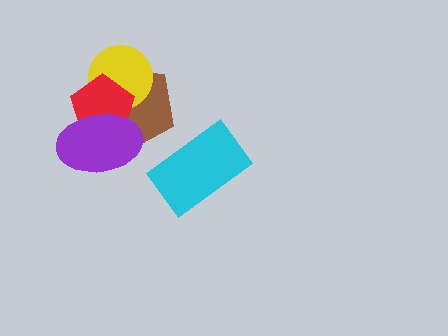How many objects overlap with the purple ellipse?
2 objects overlap with the purple ellipse.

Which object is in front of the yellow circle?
The red pentagon is in front of the yellow circle.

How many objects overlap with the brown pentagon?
3 objects overlap with the brown pentagon.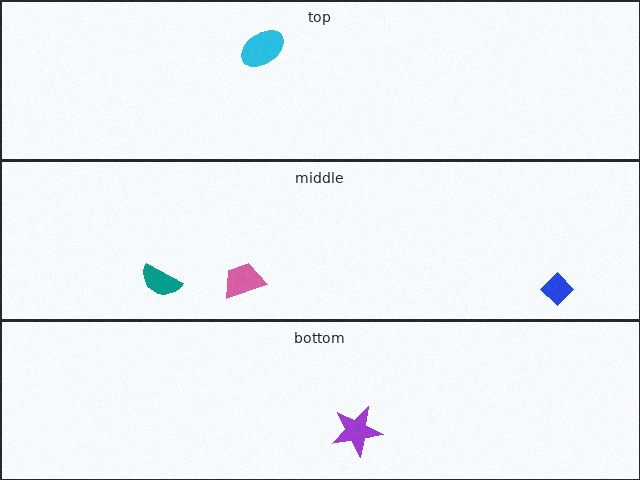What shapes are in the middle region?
The pink trapezoid, the teal semicircle, the blue diamond.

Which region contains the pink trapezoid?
The middle region.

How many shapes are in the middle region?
3.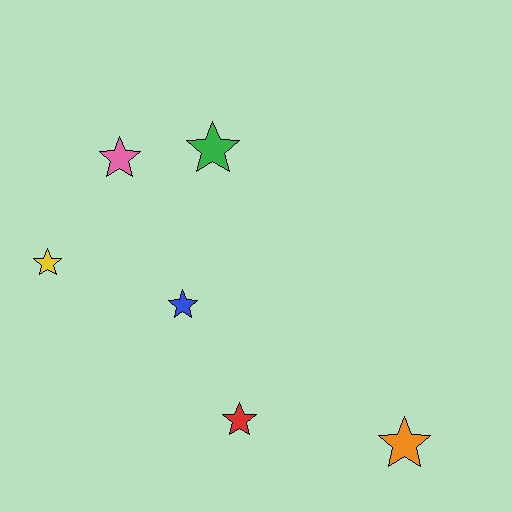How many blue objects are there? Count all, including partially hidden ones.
There is 1 blue object.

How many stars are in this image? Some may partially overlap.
There are 6 stars.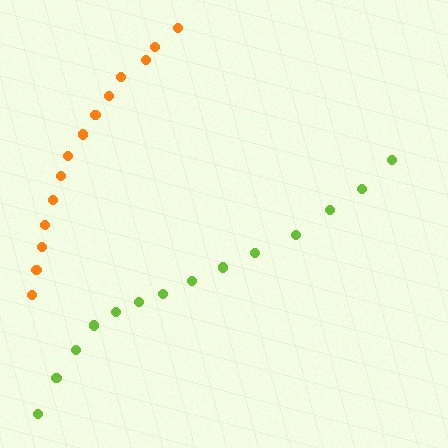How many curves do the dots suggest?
There are 2 distinct paths.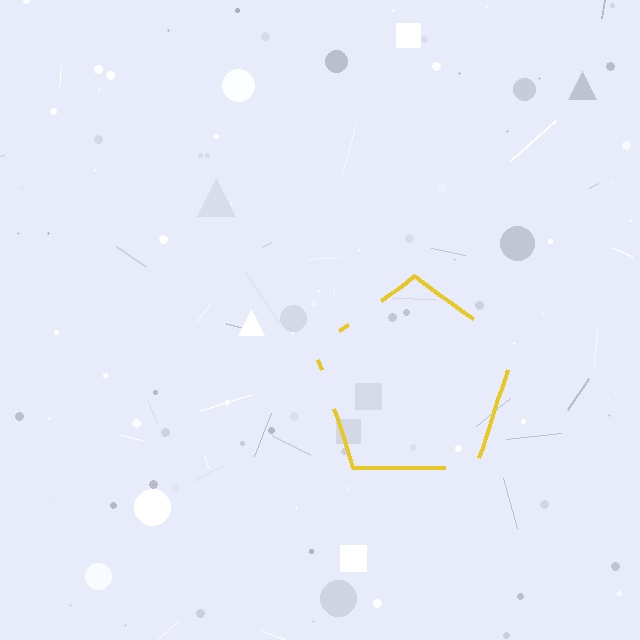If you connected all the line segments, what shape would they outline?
They would outline a pentagon.